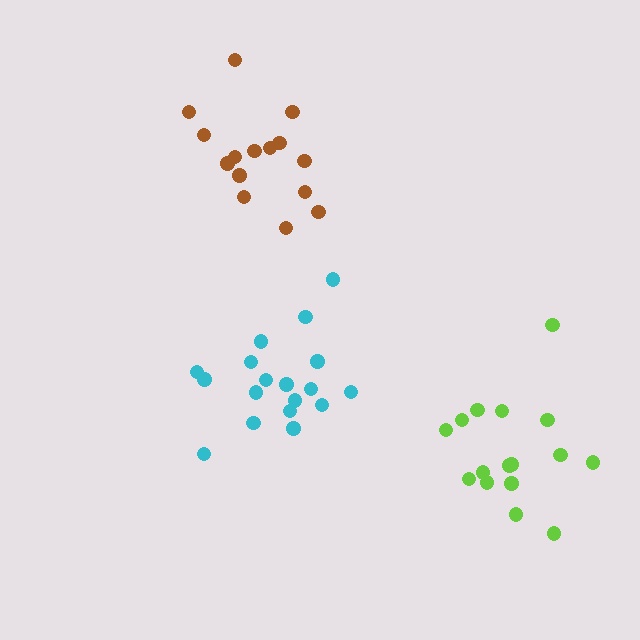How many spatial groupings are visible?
There are 3 spatial groupings.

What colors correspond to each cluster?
The clusters are colored: cyan, brown, lime.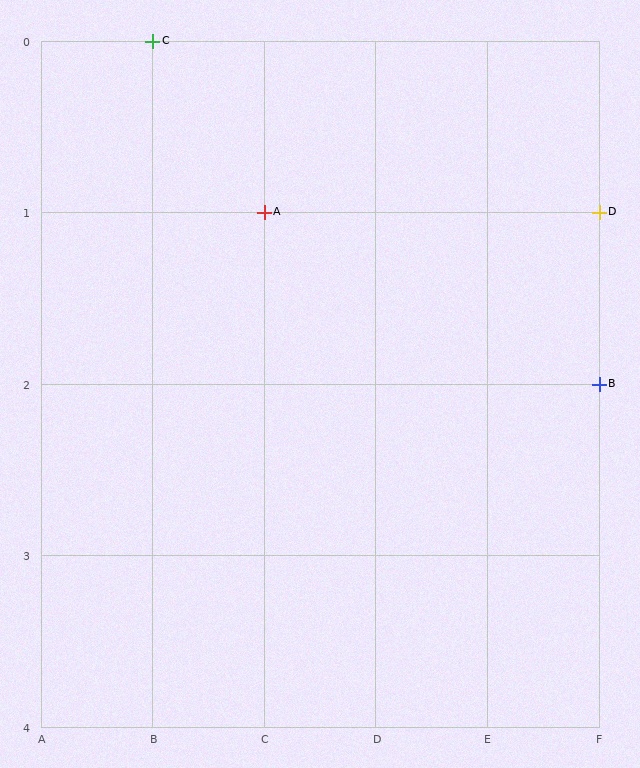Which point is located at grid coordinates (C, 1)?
Point A is at (C, 1).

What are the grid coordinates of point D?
Point D is at grid coordinates (F, 1).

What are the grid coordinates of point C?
Point C is at grid coordinates (B, 0).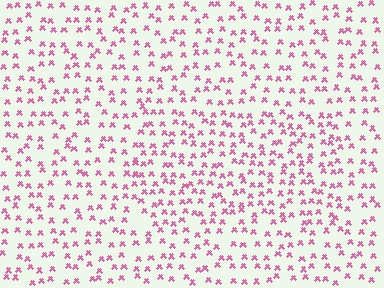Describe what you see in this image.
The image contains small pink elements arranged at two different densities. A rectangle-shaped region is visible where the elements are more densely packed than the surrounding area.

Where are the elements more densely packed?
The elements are more densely packed inside the rectangle boundary.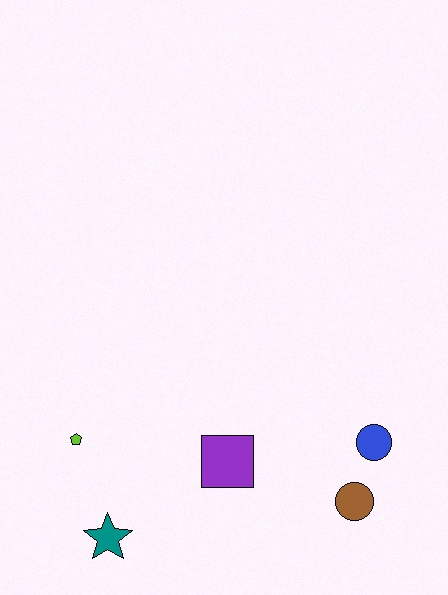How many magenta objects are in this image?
There are no magenta objects.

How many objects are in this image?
There are 5 objects.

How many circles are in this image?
There are 2 circles.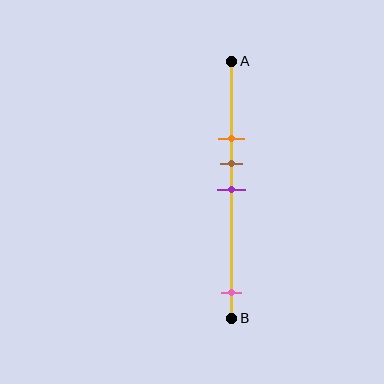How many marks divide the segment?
There are 4 marks dividing the segment.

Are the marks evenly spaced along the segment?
No, the marks are not evenly spaced.